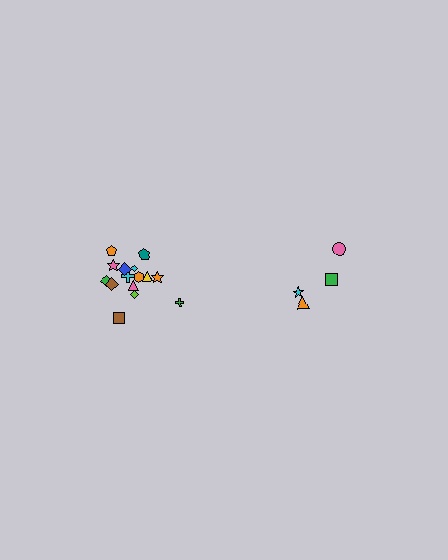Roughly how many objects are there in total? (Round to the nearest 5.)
Roughly 20 objects in total.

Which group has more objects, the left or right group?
The left group.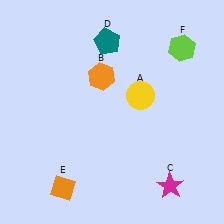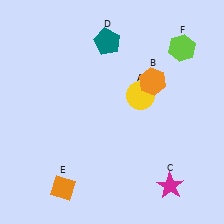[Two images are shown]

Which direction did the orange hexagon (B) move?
The orange hexagon (B) moved right.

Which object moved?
The orange hexagon (B) moved right.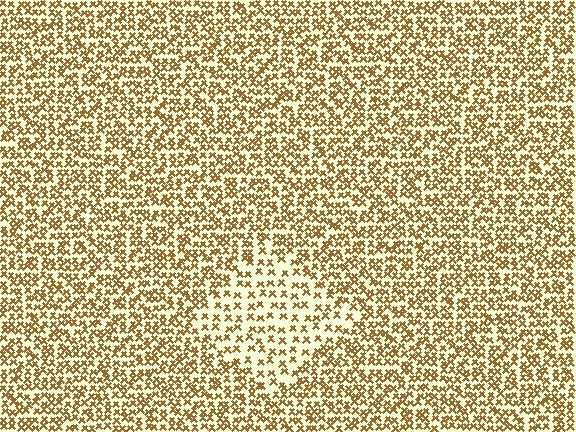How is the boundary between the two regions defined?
The boundary is defined by a change in element density (approximately 1.9x ratio). All elements are the same color, size, and shape.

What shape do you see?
I see a diamond.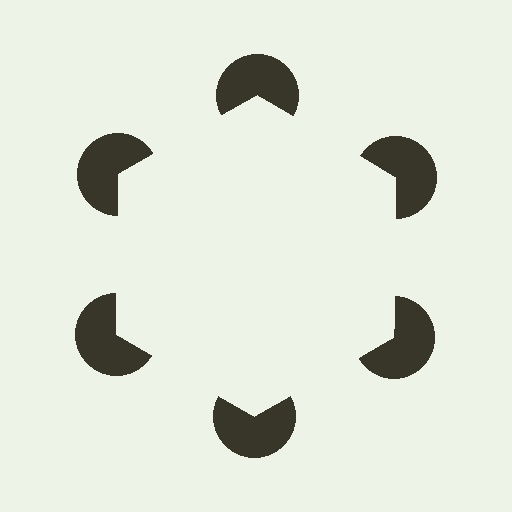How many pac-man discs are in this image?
There are 6 — one at each vertex of the illusory hexagon.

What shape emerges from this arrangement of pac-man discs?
An illusory hexagon — its edges are inferred from the aligned wedge cuts in the pac-man discs, not physically drawn.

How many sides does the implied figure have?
6 sides.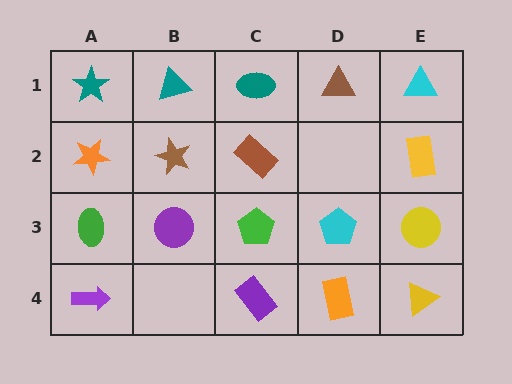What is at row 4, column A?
A purple arrow.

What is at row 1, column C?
A teal ellipse.